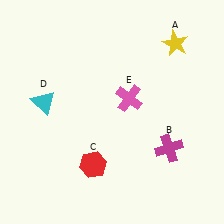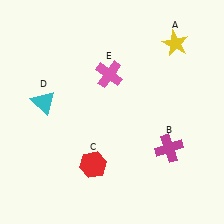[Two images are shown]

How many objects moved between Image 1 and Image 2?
1 object moved between the two images.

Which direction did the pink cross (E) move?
The pink cross (E) moved up.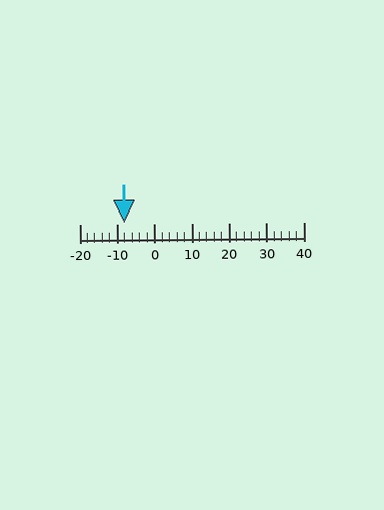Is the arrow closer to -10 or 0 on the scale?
The arrow is closer to -10.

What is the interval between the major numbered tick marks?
The major tick marks are spaced 10 units apart.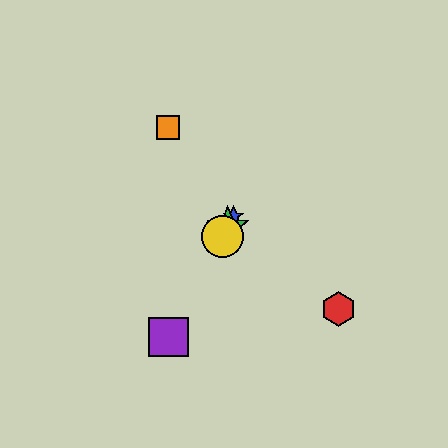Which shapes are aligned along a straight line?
The blue star, the green star, the yellow circle, the purple square are aligned along a straight line.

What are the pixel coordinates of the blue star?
The blue star is at (234, 216).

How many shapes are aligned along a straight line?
4 shapes (the blue star, the green star, the yellow circle, the purple square) are aligned along a straight line.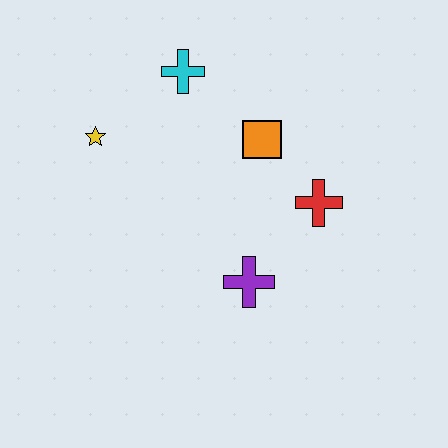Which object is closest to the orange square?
The red cross is closest to the orange square.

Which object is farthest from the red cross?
The yellow star is farthest from the red cross.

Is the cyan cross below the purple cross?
No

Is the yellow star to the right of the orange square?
No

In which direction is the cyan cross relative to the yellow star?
The cyan cross is to the right of the yellow star.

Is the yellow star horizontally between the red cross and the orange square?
No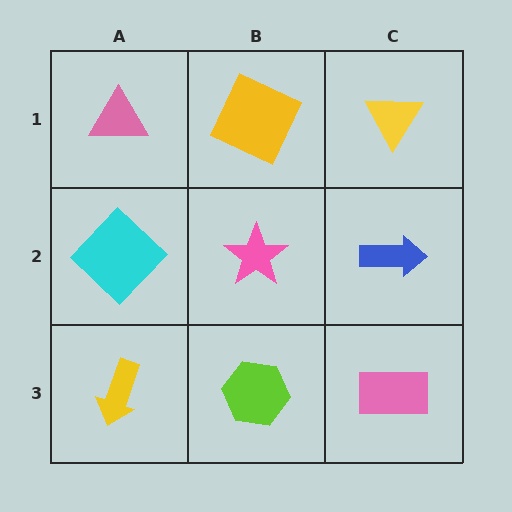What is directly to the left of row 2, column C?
A pink star.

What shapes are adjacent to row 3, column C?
A blue arrow (row 2, column C), a lime hexagon (row 3, column B).